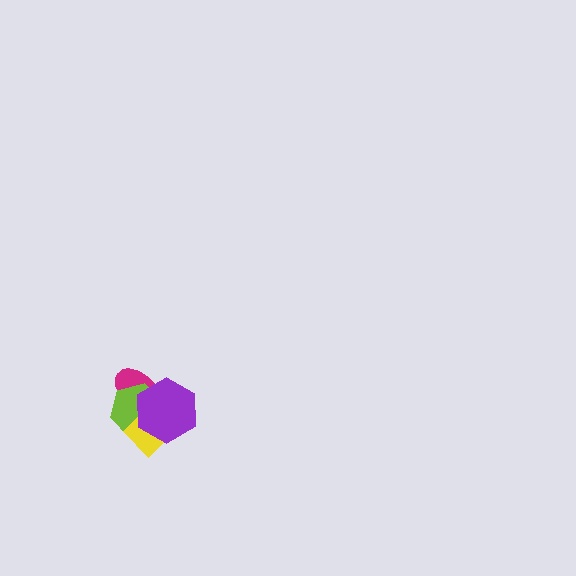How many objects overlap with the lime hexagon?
3 objects overlap with the lime hexagon.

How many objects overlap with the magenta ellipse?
3 objects overlap with the magenta ellipse.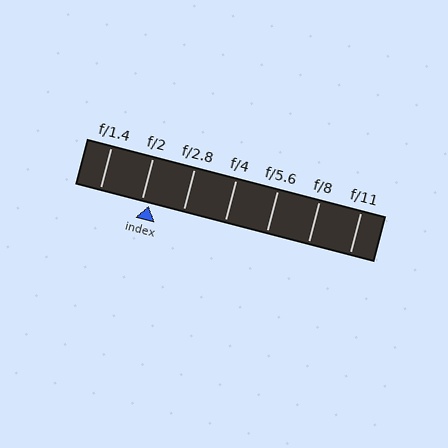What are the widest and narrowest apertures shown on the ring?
The widest aperture shown is f/1.4 and the narrowest is f/11.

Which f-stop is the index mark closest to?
The index mark is closest to f/2.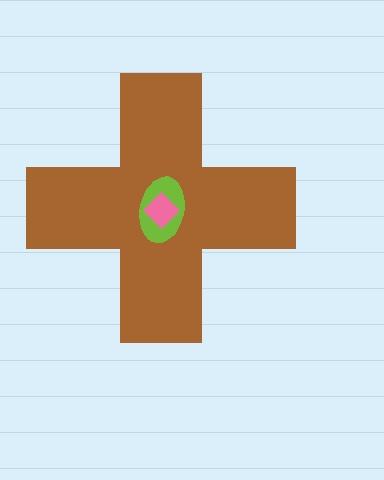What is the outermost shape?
The brown cross.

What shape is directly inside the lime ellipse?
The pink diamond.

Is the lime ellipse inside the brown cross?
Yes.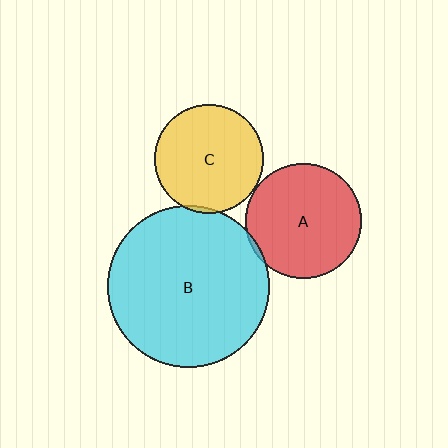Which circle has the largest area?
Circle B (cyan).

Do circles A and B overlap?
Yes.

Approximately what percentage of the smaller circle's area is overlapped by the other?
Approximately 5%.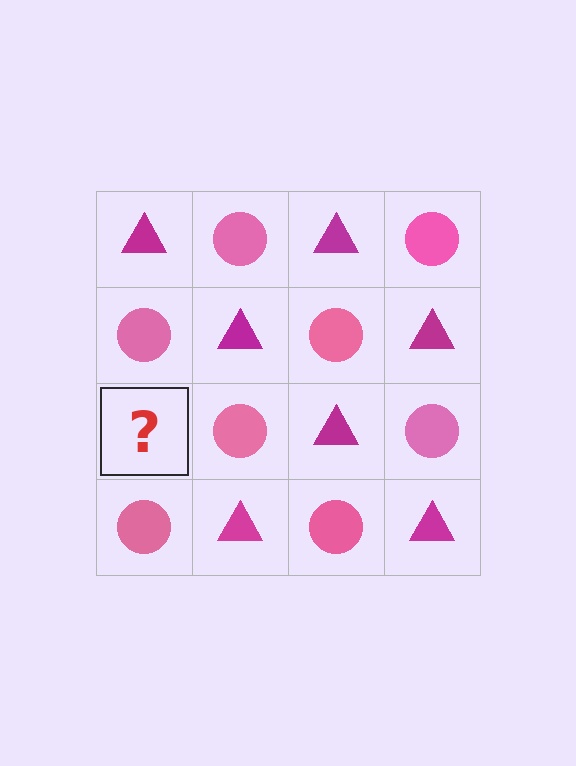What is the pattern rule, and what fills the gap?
The rule is that it alternates magenta triangle and pink circle in a checkerboard pattern. The gap should be filled with a magenta triangle.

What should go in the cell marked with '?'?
The missing cell should contain a magenta triangle.